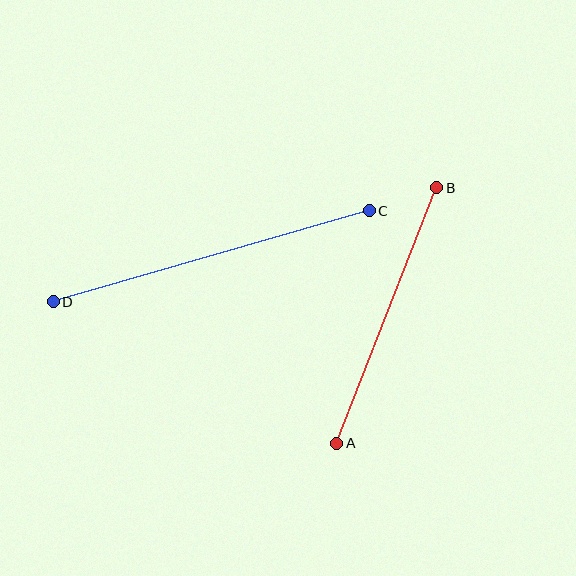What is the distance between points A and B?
The distance is approximately 274 pixels.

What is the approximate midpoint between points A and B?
The midpoint is at approximately (387, 315) pixels.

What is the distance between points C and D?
The distance is approximately 329 pixels.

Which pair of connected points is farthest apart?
Points C and D are farthest apart.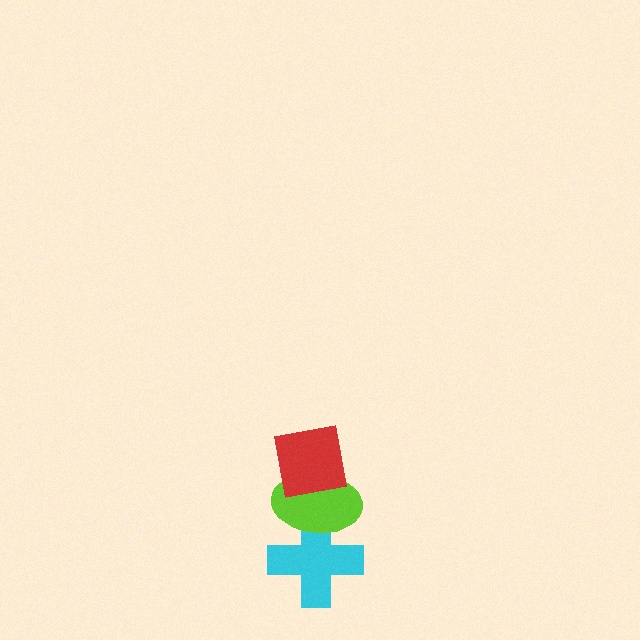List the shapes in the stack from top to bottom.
From top to bottom: the red square, the lime ellipse, the cyan cross.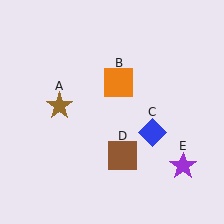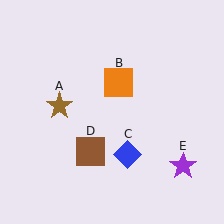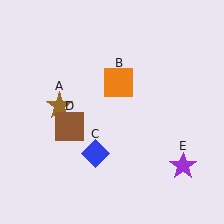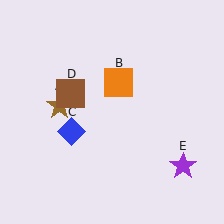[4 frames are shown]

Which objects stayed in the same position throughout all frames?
Brown star (object A) and orange square (object B) and purple star (object E) remained stationary.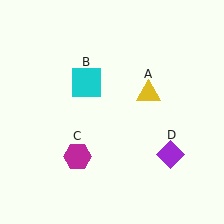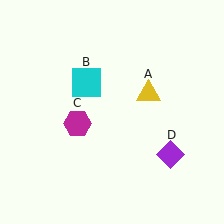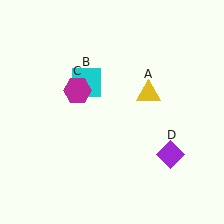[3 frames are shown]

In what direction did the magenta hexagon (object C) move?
The magenta hexagon (object C) moved up.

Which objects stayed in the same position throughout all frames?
Yellow triangle (object A) and cyan square (object B) and purple diamond (object D) remained stationary.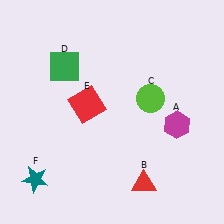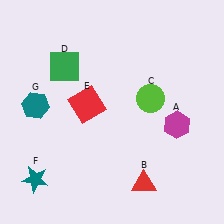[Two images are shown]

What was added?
A teal hexagon (G) was added in Image 2.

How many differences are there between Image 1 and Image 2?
There is 1 difference between the two images.